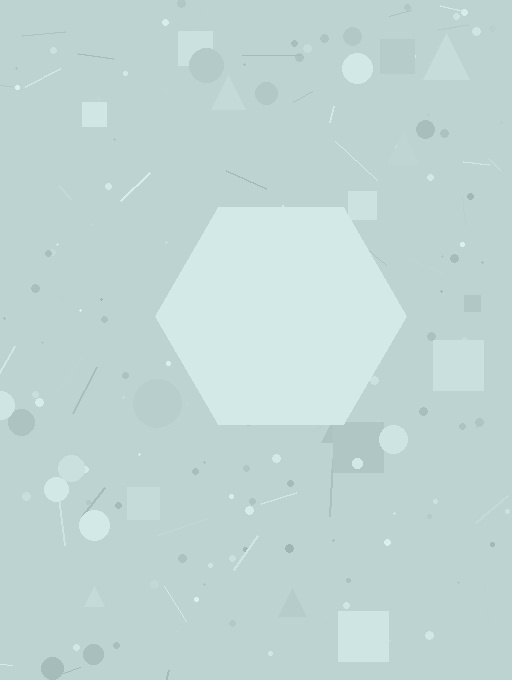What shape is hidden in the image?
A hexagon is hidden in the image.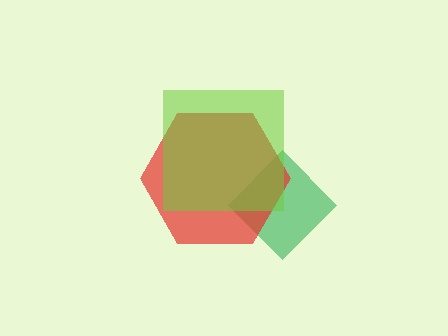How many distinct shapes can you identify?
There are 3 distinct shapes: a green diamond, a red hexagon, a lime square.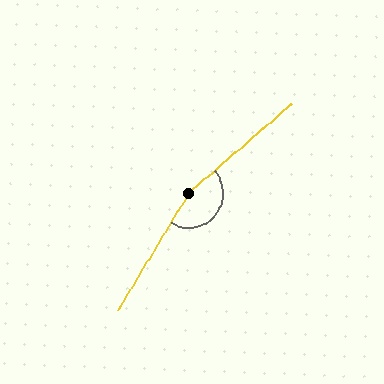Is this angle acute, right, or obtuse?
It is obtuse.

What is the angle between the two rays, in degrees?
Approximately 162 degrees.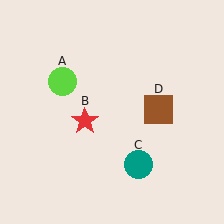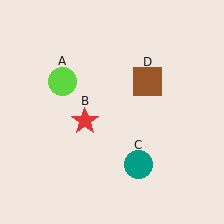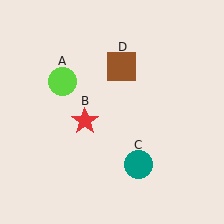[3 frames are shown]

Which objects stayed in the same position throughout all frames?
Lime circle (object A) and red star (object B) and teal circle (object C) remained stationary.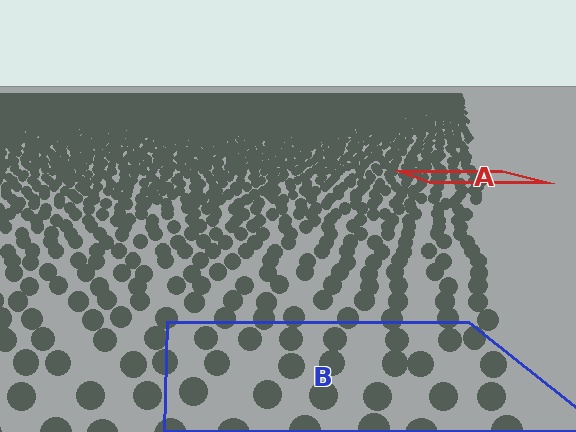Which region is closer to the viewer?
Region B is closer. The texture elements there are larger and more spread out.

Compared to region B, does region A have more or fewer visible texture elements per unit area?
Region A has more texture elements per unit area — they are packed more densely because it is farther away.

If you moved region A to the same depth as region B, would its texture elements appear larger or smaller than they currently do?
They would appear larger. At a closer depth, the same texture elements are projected at a bigger on-screen size.